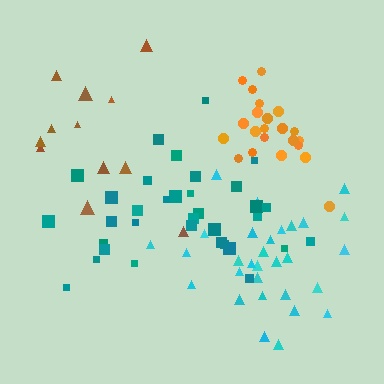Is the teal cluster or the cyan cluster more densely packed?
Cyan.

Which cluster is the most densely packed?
Orange.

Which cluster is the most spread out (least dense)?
Brown.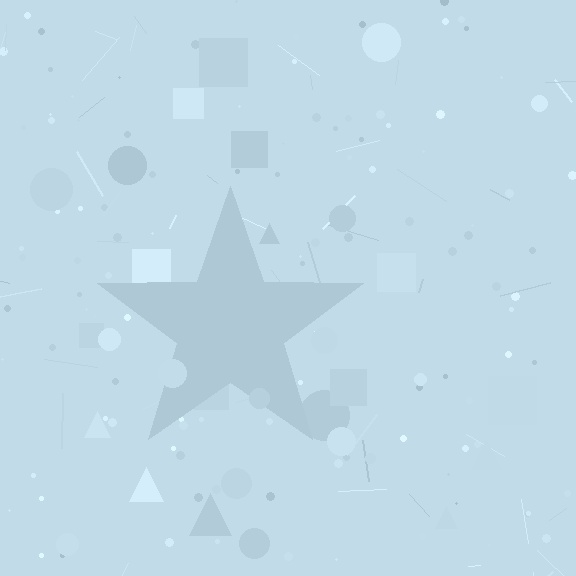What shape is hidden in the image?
A star is hidden in the image.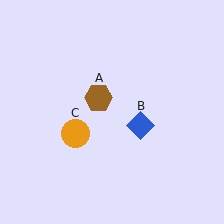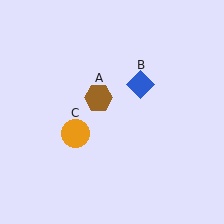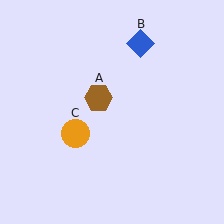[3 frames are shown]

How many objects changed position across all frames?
1 object changed position: blue diamond (object B).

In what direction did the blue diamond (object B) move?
The blue diamond (object B) moved up.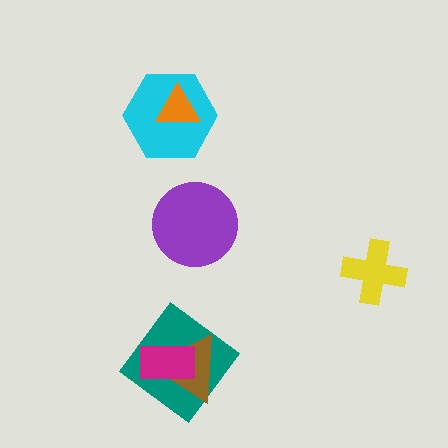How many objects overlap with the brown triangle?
2 objects overlap with the brown triangle.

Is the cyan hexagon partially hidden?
Yes, it is partially covered by another shape.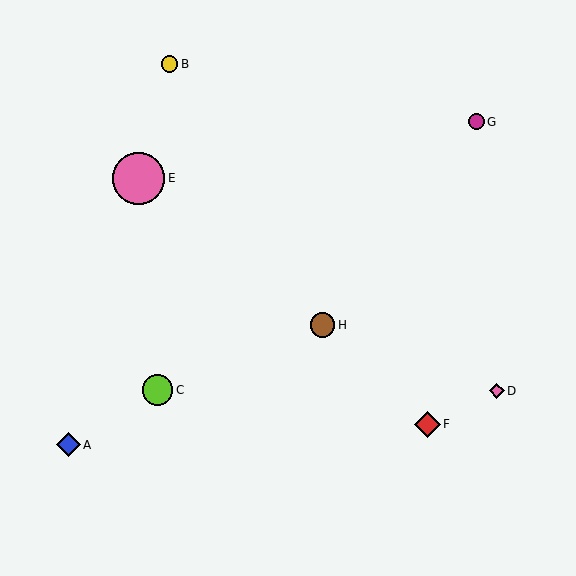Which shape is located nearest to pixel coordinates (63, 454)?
The blue diamond (labeled A) at (68, 445) is nearest to that location.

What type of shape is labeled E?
Shape E is a pink circle.